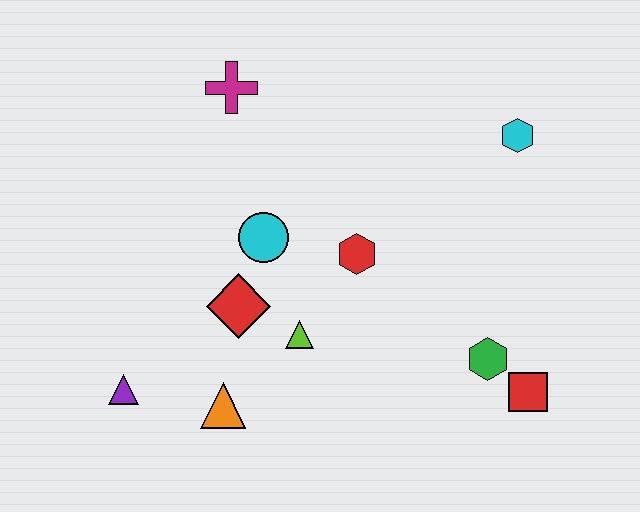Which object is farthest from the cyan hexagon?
The purple triangle is farthest from the cyan hexagon.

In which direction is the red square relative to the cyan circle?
The red square is to the right of the cyan circle.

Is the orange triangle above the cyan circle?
No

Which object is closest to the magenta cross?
The cyan circle is closest to the magenta cross.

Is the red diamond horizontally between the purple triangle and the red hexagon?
Yes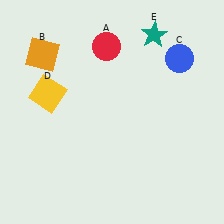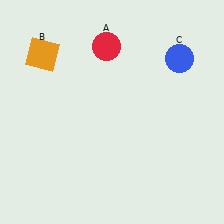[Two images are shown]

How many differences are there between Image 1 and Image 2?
There are 2 differences between the two images.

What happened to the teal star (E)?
The teal star (E) was removed in Image 2. It was in the top-right area of Image 1.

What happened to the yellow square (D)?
The yellow square (D) was removed in Image 2. It was in the top-left area of Image 1.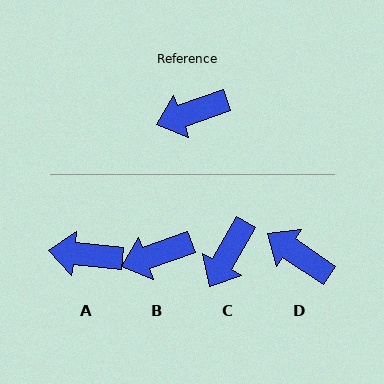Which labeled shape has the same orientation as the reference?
B.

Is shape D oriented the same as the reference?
No, it is off by about 54 degrees.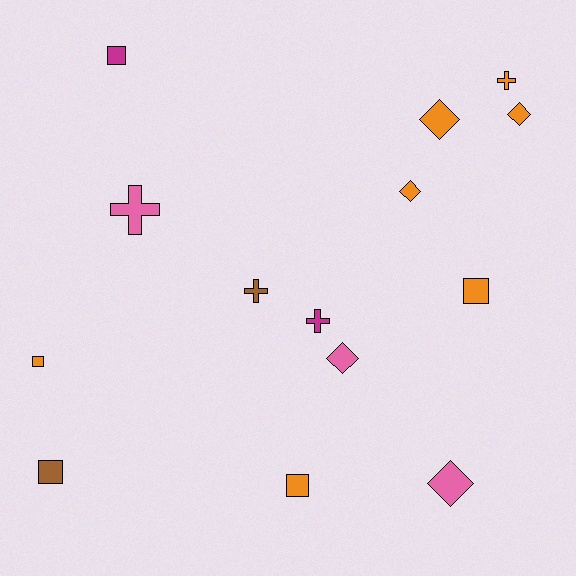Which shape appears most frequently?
Diamond, with 5 objects.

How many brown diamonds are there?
There are no brown diamonds.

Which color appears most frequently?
Orange, with 7 objects.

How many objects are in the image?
There are 14 objects.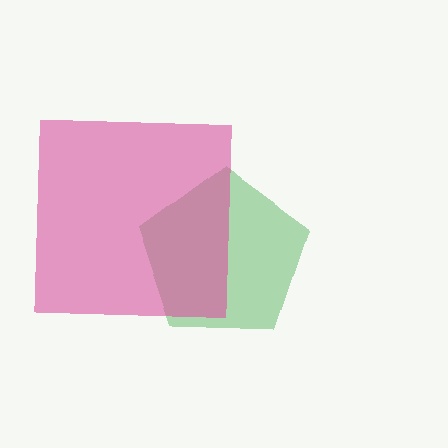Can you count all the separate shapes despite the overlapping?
Yes, there are 2 separate shapes.